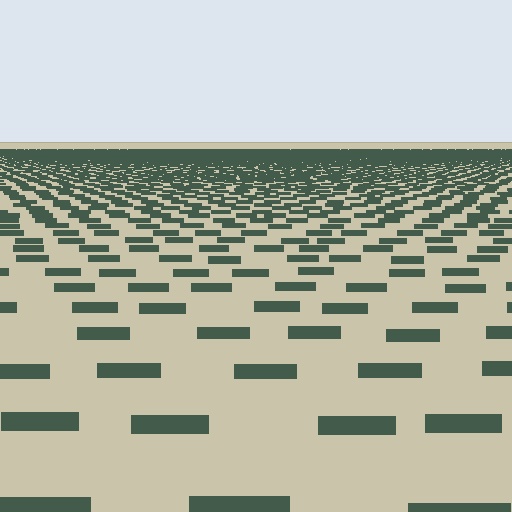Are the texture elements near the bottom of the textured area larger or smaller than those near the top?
Larger. Near the bottom, elements are closer to the viewer and appear at a bigger on-screen size.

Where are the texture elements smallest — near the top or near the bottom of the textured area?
Near the top.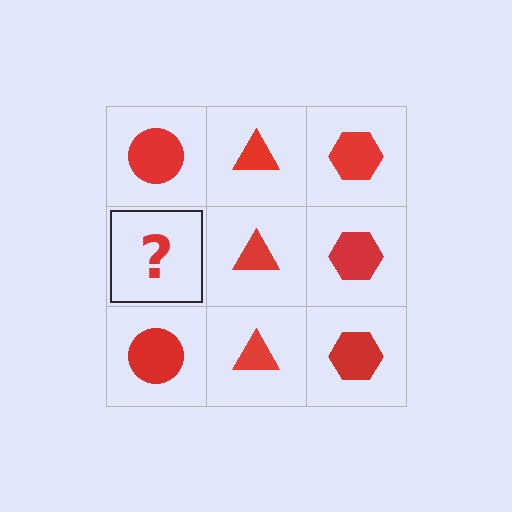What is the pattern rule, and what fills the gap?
The rule is that each column has a consistent shape. The gap should be filled with a red circle.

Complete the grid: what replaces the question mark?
The question mark should be replaced with a red circle.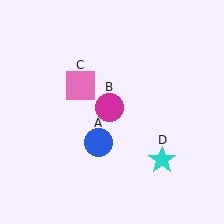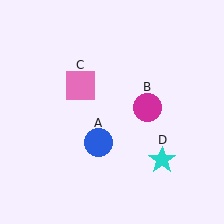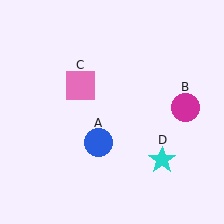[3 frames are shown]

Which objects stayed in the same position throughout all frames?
Blue circle (object A) and pink square (object C) and cyan star (object D) remained stationary.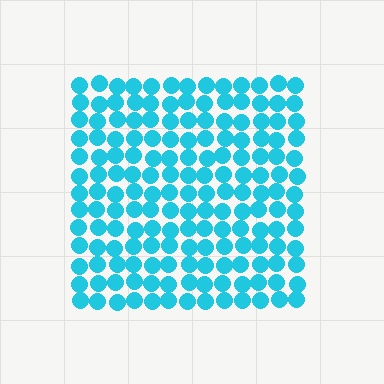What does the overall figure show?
The overall figure shows a square.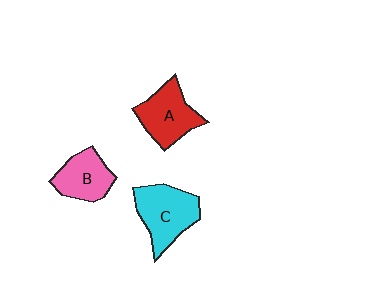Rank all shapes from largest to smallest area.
From largest to smallest: C (cyan), A (red), B (pink).